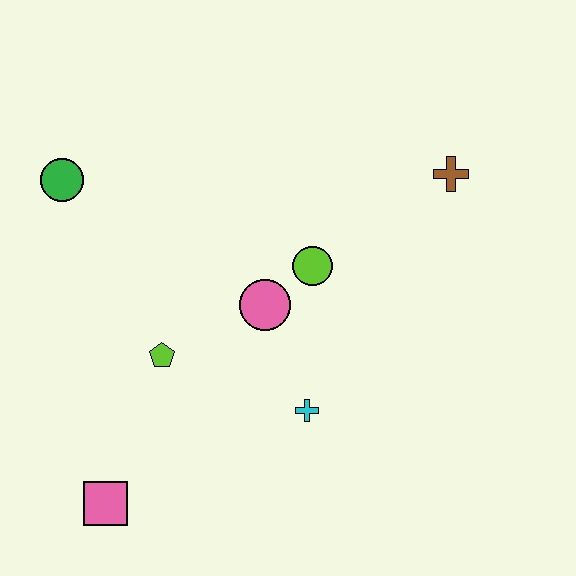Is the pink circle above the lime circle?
No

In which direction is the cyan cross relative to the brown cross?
The cyan cross is below the brown cross.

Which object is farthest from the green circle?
The brown cross is farthest from the green circle.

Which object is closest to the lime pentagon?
The pink circle is closest to the lime pentagon.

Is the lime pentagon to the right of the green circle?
Yes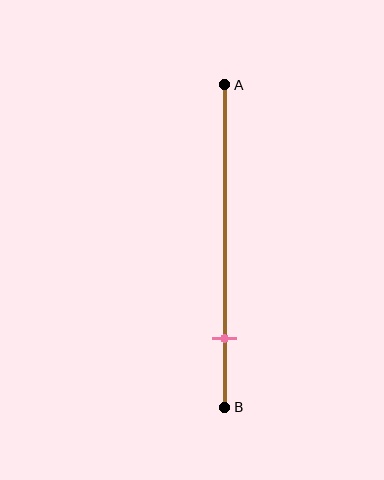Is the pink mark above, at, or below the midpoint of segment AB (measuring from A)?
The pink mark is below the midpoint of segment AB.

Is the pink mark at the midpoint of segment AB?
No, the mark is at about 80% from A, not at the 50% midpoint.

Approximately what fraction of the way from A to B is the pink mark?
The pink mark is approximately 80% of the way from A to B.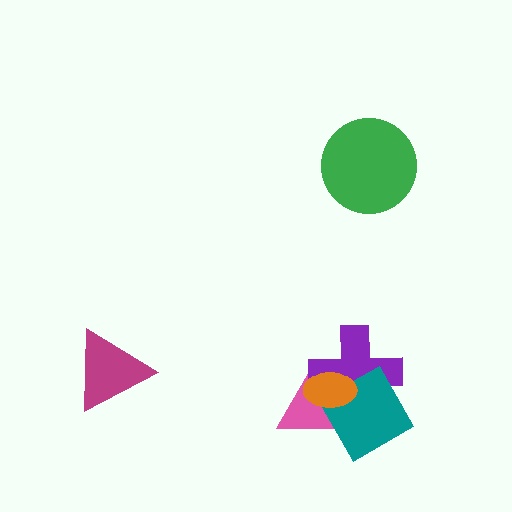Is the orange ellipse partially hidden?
No, no other shape covers it.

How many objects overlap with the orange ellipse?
3 objects overlap with the orange ellipse.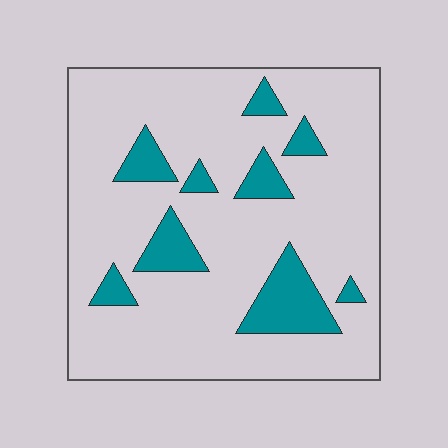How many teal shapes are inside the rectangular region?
9.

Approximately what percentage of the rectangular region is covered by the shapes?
Approximately 15%.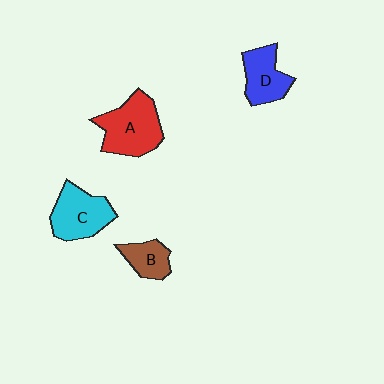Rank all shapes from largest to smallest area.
From largest to smallest: A (red), C (cyan), D (blue), B (brown).